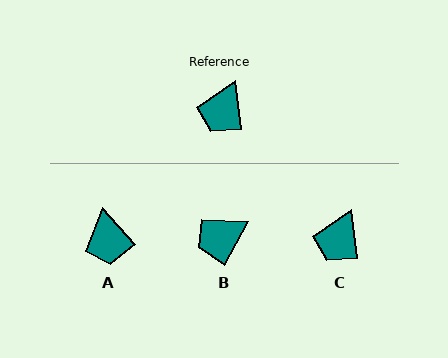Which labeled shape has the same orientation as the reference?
C.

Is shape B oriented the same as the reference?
No, it is off by about 36 degrees.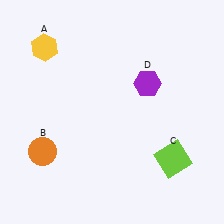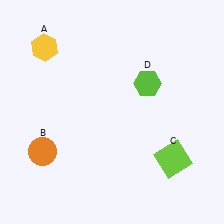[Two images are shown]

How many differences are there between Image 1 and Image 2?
There is 1 difference between the two images.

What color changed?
The hexagon (D) changed from purple in Image 1 to lime in Image 2.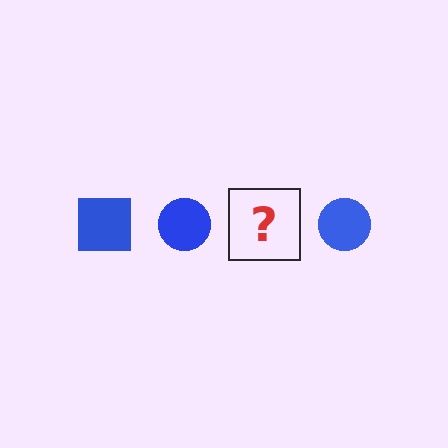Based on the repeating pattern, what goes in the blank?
The blank should be a blue square.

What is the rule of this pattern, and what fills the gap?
The rule is that the pattern cycles through square, circle shapes in blue. The gap should be filled with a blue square.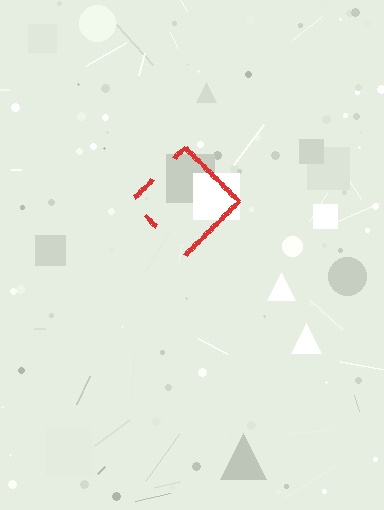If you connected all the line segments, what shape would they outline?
They would outline a diamond.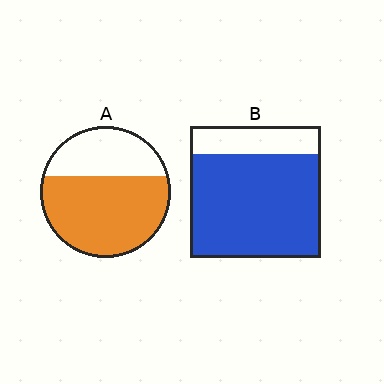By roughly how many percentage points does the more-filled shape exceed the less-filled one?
By roughly 15 percentage points (B over A).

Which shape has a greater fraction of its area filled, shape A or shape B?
Shape B.